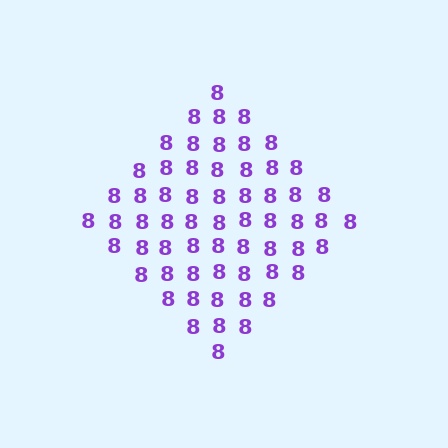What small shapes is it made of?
It is made of small digit 8's.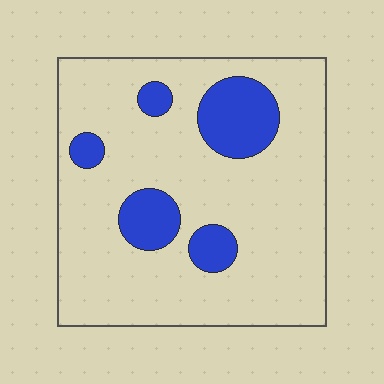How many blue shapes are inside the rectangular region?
5.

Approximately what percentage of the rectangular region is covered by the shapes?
Approximately 15%.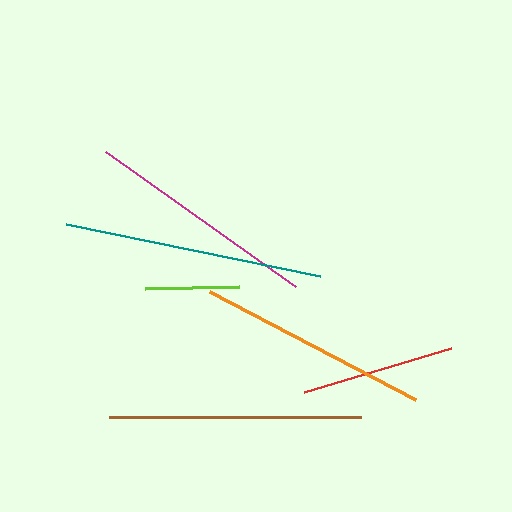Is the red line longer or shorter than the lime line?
The red line is longer than the lime line.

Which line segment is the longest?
The teal line is the longest at approximately 259 pixels.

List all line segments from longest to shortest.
From longest to shortest: teal, brown, magenta, orange, red, lime.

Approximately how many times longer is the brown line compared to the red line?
The brown line is approximately 1.6 times the length of the red line.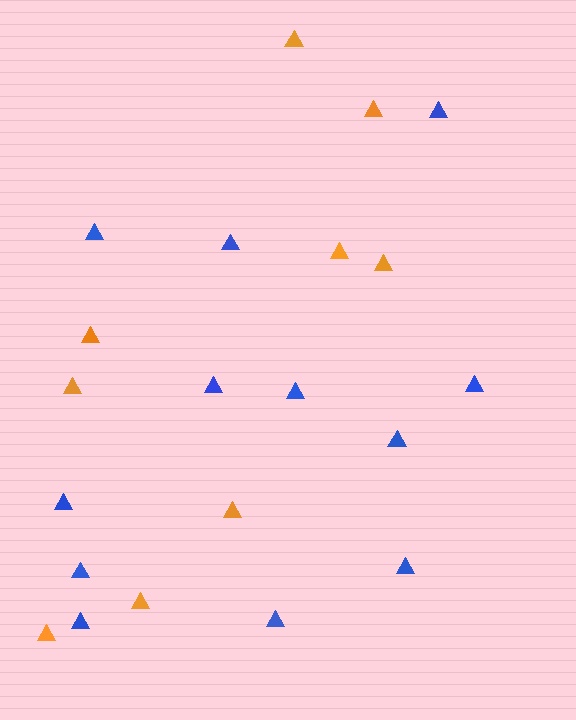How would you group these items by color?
There are 2 groups: one group of orange triangles (9) and one group of blue triangles (12).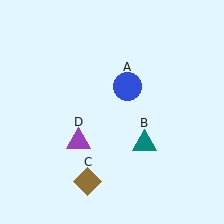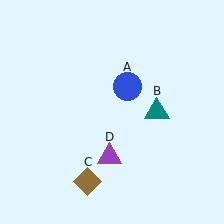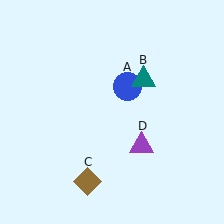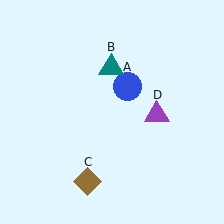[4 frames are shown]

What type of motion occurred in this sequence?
The teal triangle (object B), purple triangle (object D) rotated counterclockwise around the center of the scene.